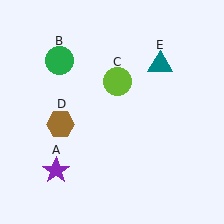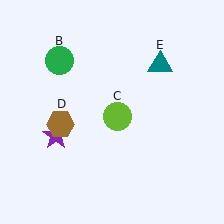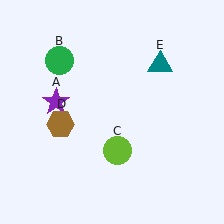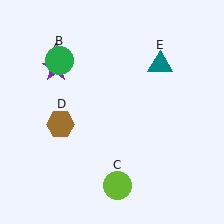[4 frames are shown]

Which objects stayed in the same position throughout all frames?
Green circle (object B) and brown hexagon (object D) and teal triangle (object E) remained stationary.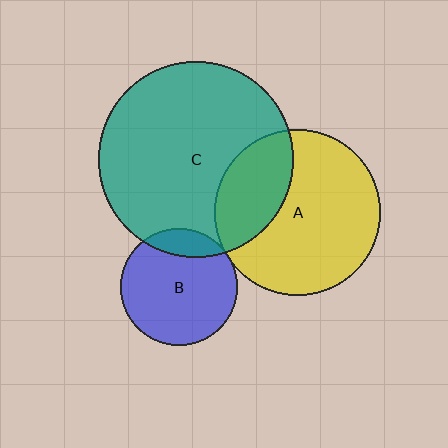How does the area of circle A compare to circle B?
Approximately 2.0 times.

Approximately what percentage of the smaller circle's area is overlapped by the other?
Approximately 15%.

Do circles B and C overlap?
Yes.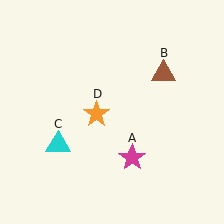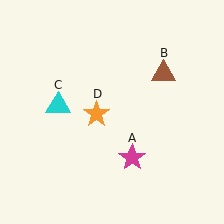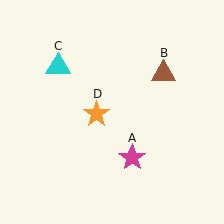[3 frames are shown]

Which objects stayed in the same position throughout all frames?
Magenta star (object A) and brown triangle (object B) and orange star (object D) remained stationary.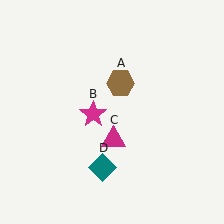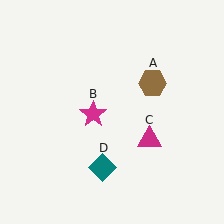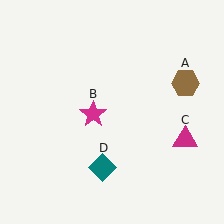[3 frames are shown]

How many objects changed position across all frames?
2 objects changed position: brown hexagon (object A), magenta triangle (object C).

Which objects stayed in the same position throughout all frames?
Magenta star (object B) and teal diamond (object D) remained stationary.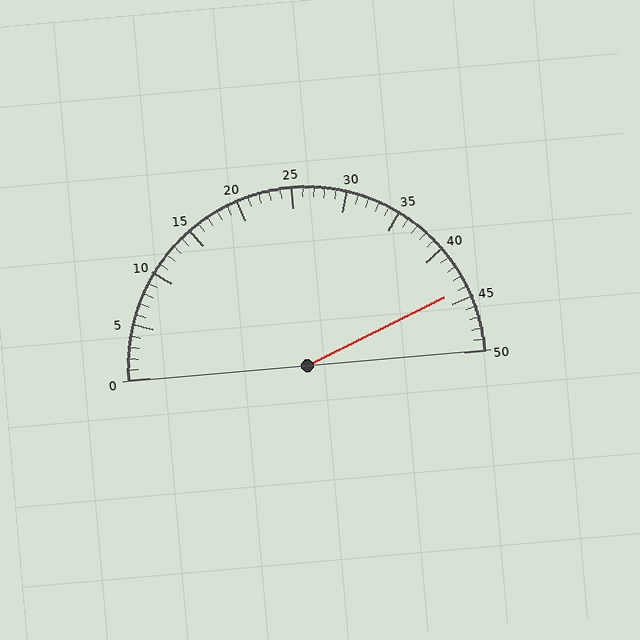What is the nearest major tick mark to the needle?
The nearest major tick mark is 45.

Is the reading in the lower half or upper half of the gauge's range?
The reading is in the upper half of the range (0 to 50).